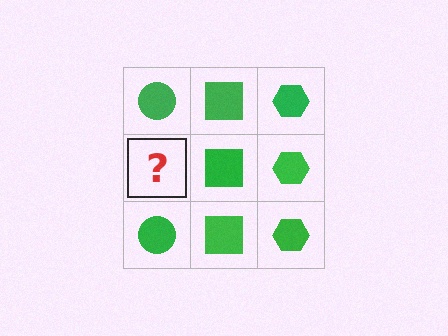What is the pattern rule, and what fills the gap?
The rule is that each column has a consistent shape. The gap should be filled with a green circle.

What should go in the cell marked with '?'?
The missing cell should contain a green circle.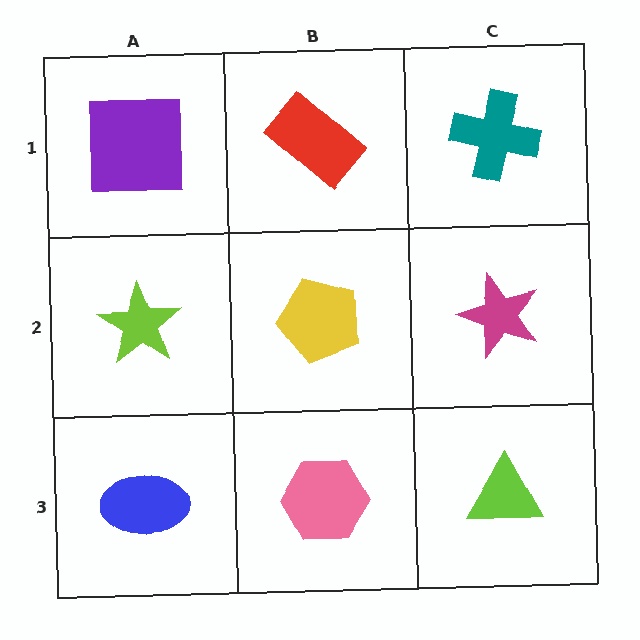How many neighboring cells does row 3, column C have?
2.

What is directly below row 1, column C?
A magenta star.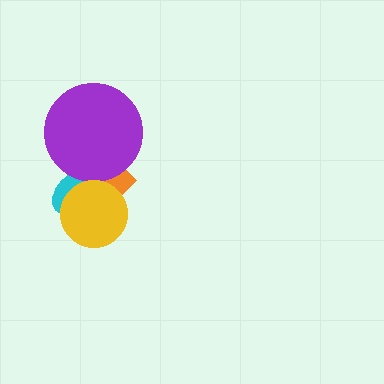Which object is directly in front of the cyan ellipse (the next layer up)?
The purple circle is directly in front of the cyan ellipse.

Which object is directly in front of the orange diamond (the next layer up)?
The cyan ellipse is directly in front of the orange diamond.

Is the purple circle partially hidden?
No, no other shape covers it.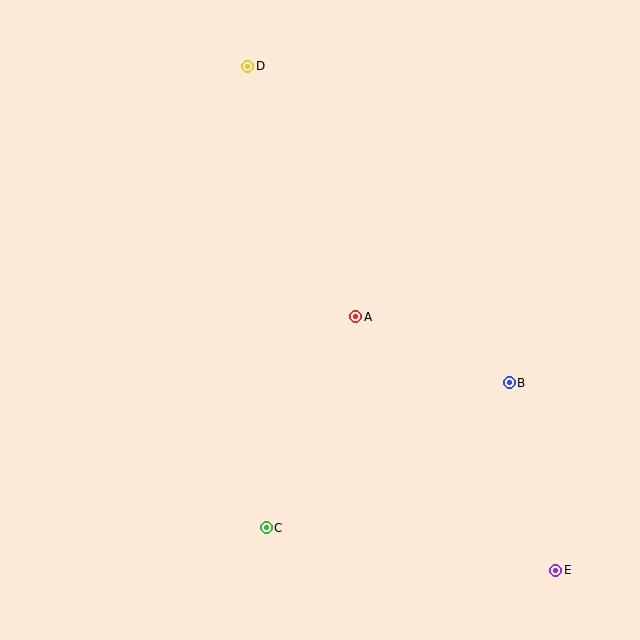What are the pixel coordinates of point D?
Point D is at (248, 66).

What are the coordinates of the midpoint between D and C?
The midpoint between D and C is at (257, 297).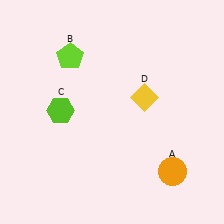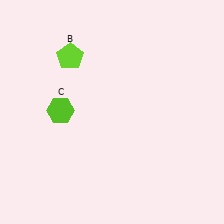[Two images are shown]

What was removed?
The yellow diamond (D), the orange circle (A) were removed in Image 2.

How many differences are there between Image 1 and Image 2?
There are 2 differences between the two images.